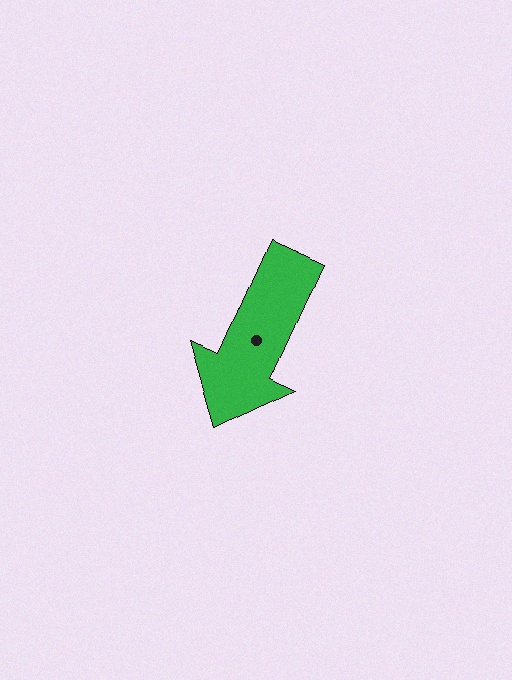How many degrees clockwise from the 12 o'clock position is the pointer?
Approximately 205 degrees.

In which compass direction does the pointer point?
Southwest.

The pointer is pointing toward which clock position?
Roughly 7 o'clock.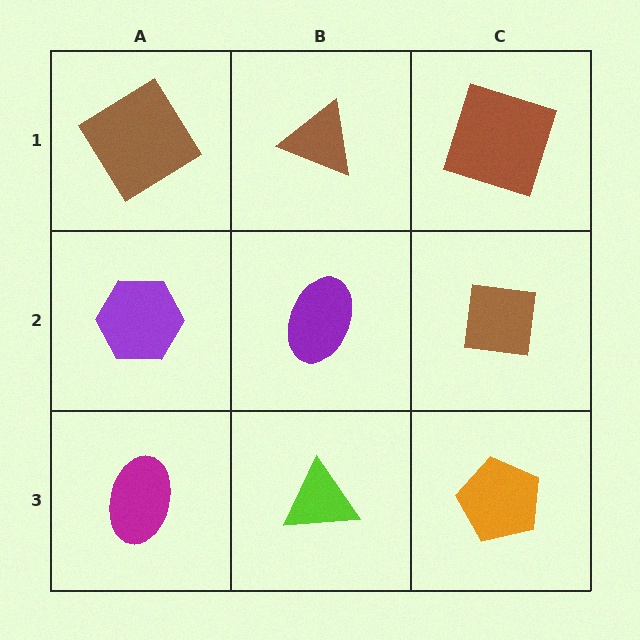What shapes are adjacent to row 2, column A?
A brown diamond (row 1, column A), a magenta ellipse (row 3, column A), a purple ellipse (row 2, column B).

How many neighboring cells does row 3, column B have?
3.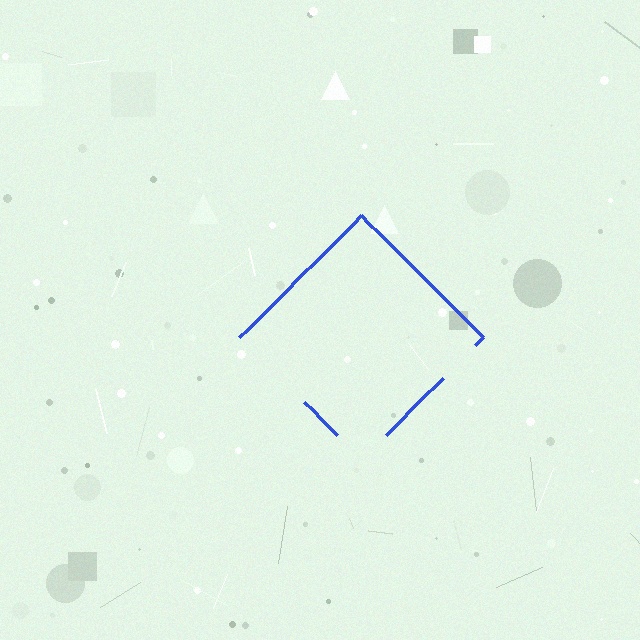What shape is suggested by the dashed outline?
The dashed outline suggests a diamond.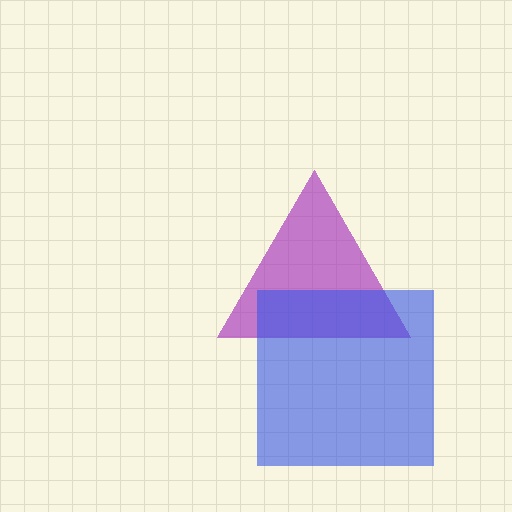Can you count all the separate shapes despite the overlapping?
Yes, there are 2 separate shapes.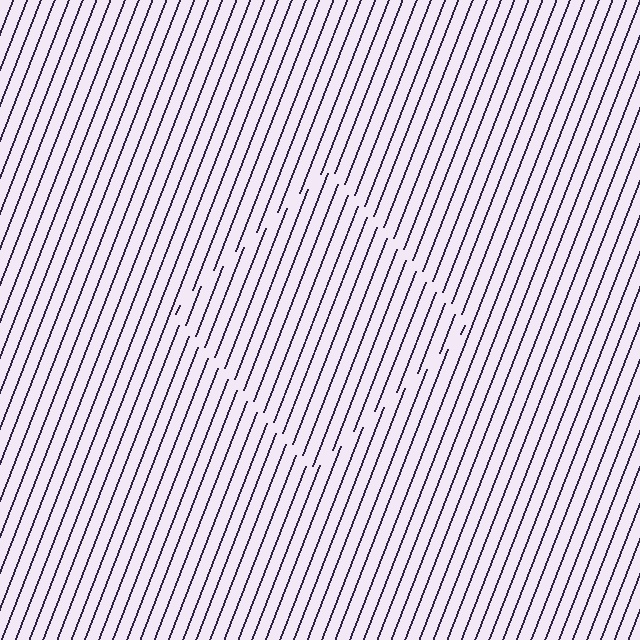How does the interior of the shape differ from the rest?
The interior of the shape contains the same grating, shifted by half a period — the contour is defined by the phase discontinuity where line-ends from the inner and outer gratings abut.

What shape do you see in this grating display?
An illusory square. The interior of the shape contains the same grating, shifted by half a period — the contour is defined by the phase discontinuity where line-ends from the inner and outer gratings abut.